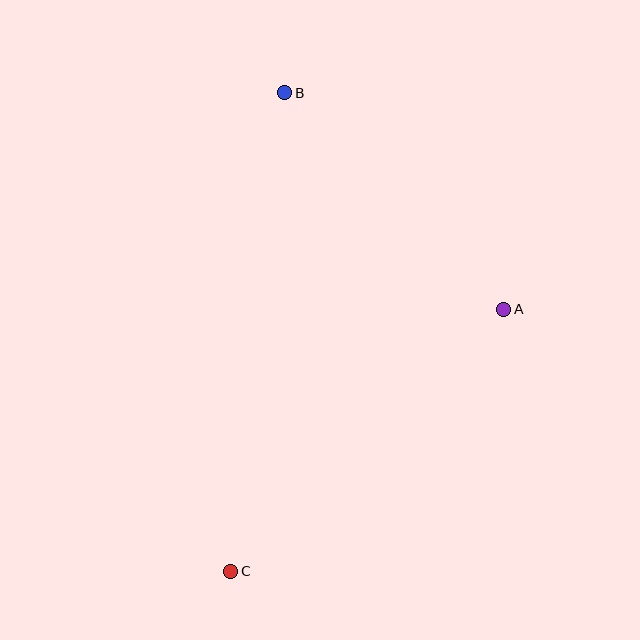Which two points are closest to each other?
Points A and B are closest to each other.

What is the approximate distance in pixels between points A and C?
The distance between A and C is approximately 378 pixels.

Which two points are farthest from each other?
Points B and C are farthest from each other.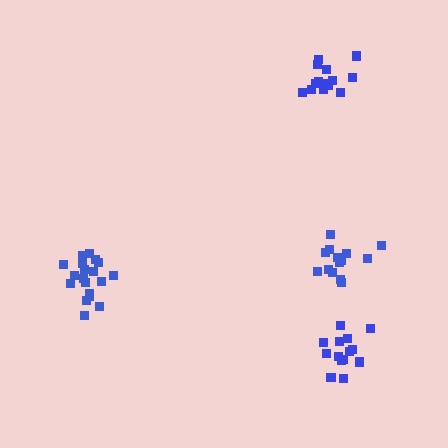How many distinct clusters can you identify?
There are 4 distinct clusters.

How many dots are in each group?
Group 1: 15 dots, Group 2: 19 dots, Group 3: 14 dots, Group 4: 14 dots (62 total).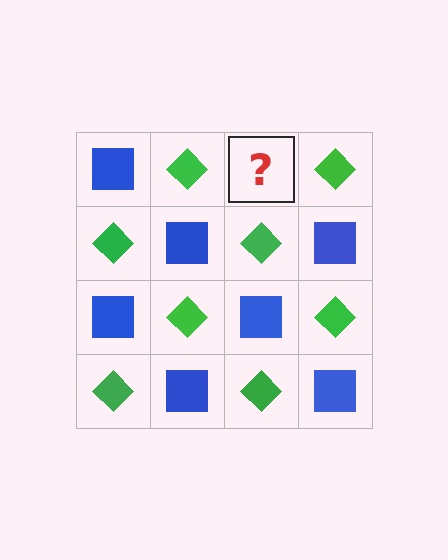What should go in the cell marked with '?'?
The missing cell should contain a blue square.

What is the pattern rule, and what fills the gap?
The rule is that it alternates blue square and green diamond in a checkerboard pattern. The gap should be filled with a blue square.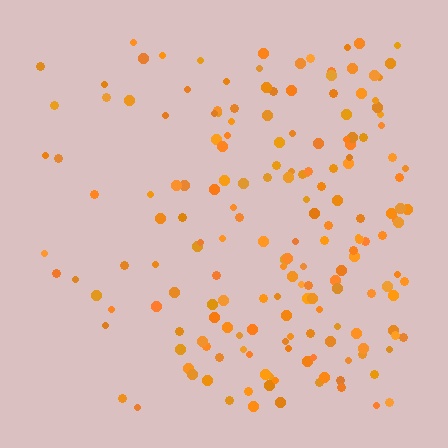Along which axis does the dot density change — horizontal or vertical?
Horizontal.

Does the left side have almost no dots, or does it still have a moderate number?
Still a moderate number, just noticeably fewer than the right.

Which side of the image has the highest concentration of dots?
The right.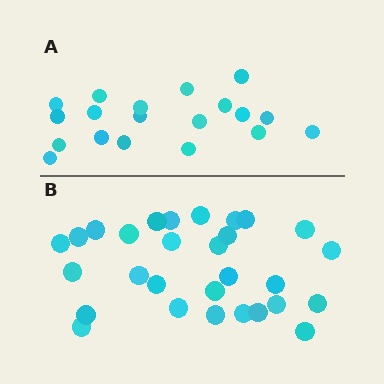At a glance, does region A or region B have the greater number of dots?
Region B (the bottom region) has more dots.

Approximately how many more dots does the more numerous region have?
Region B has roughly 10 or so more dots than region A.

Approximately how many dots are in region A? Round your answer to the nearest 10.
About 20 dots. (The exact count is 19, which rounds to 20.)